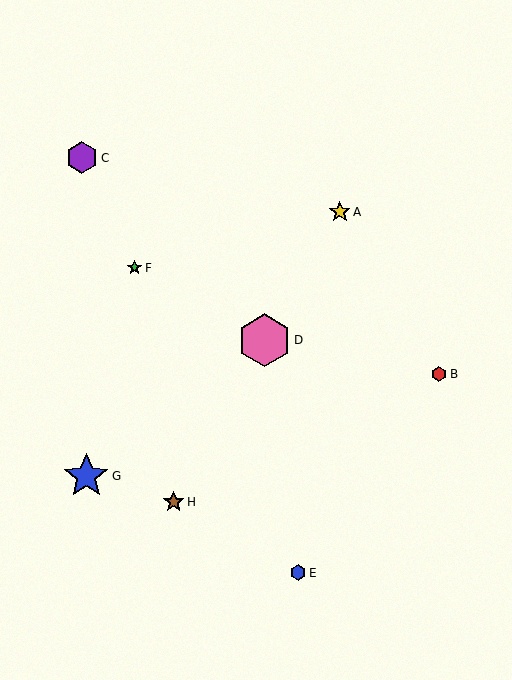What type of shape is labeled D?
Shape D is a pink hexagon.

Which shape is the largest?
The pink hexagon (labeled D) is the largest.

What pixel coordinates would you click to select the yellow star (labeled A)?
Click at (340, 212) to select the yellow star A.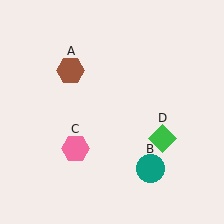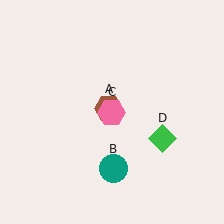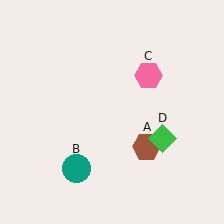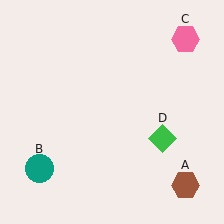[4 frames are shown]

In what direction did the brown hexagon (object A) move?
The brown hexagon (object A) moved down and to the right.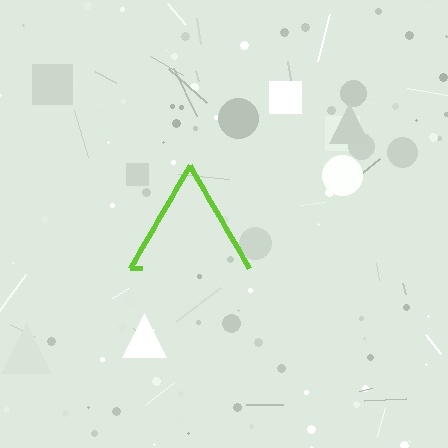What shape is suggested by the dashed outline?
The dashed outline suggests a triangle.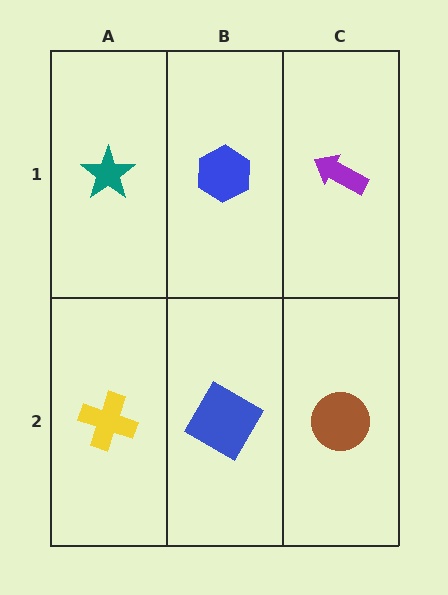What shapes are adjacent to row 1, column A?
A yellow cross (row 2, column A), a blue hexagon (row 1, column B).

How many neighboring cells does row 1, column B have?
3.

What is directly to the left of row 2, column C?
A blue diamond.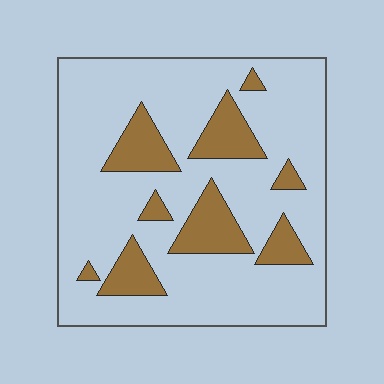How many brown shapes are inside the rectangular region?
9.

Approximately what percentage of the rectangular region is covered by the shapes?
Approximately 20%.